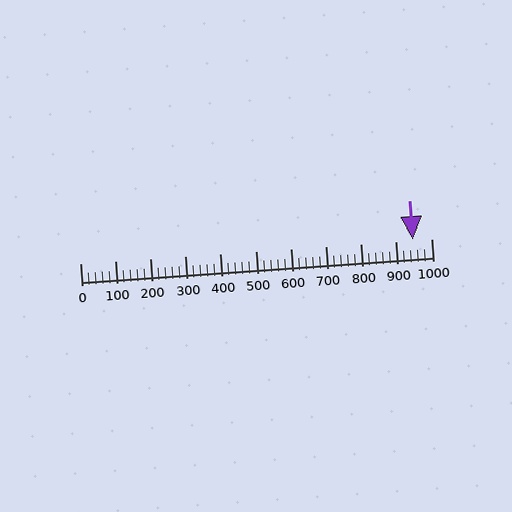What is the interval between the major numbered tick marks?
The major tick marks are spaced 100 units apart.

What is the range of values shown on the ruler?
The ruler shows values from 0 to 1000.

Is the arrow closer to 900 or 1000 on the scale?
The arrow is closer to 900.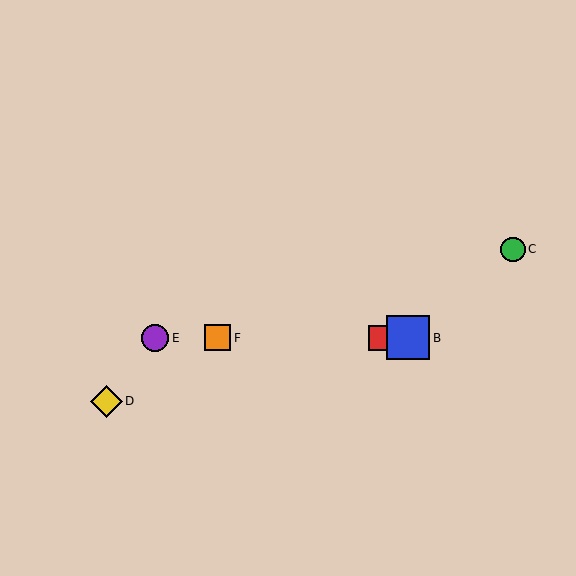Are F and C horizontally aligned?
No, F is at y≈338 and C is at y≈249.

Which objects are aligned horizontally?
Objects A, B, E, F are aligned horizontally.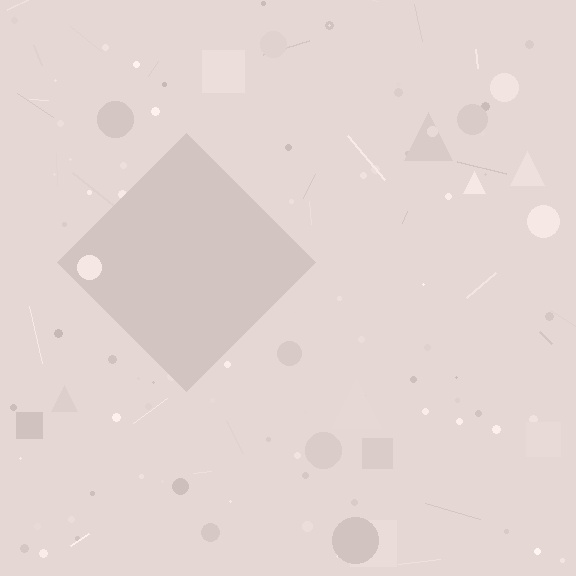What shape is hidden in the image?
A diamond is hidden in the image.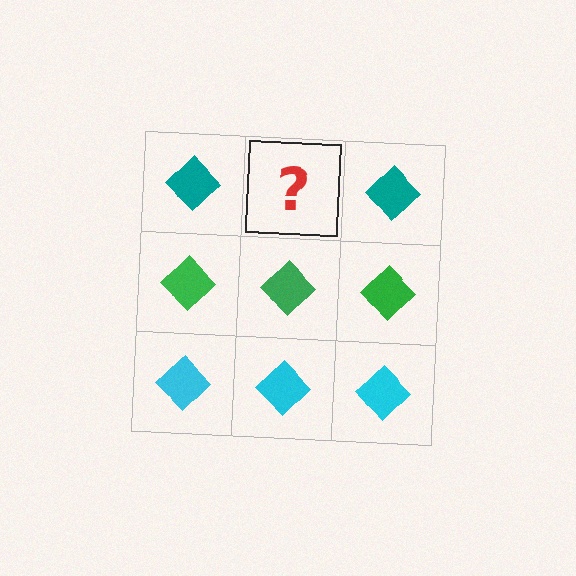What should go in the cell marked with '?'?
The missing cell should contain a teal diamond.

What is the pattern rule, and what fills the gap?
The rule is that each row has a consistent color. The gap should be filled with a teal diamond.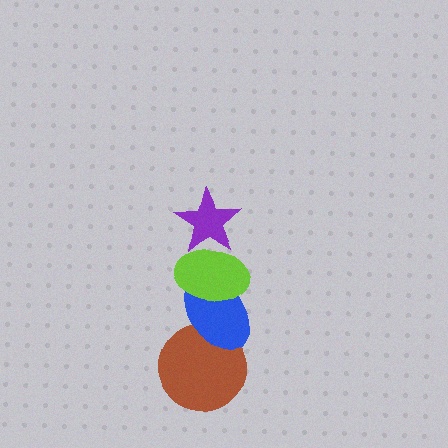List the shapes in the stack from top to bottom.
From top to bottom: the purple star, the lime ellipse, the blue ellipse, the brown circle.